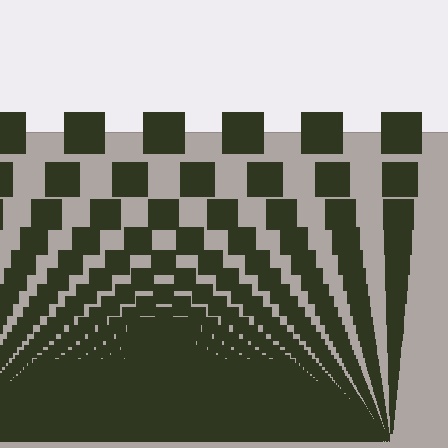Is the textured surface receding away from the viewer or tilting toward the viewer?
The surface appears to tilt toward the viewer. Texture elements get larger and sparser toward the top.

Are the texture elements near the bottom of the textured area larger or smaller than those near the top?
Smaller. The gradient is inverted — elements near the bottom are smaller and denser.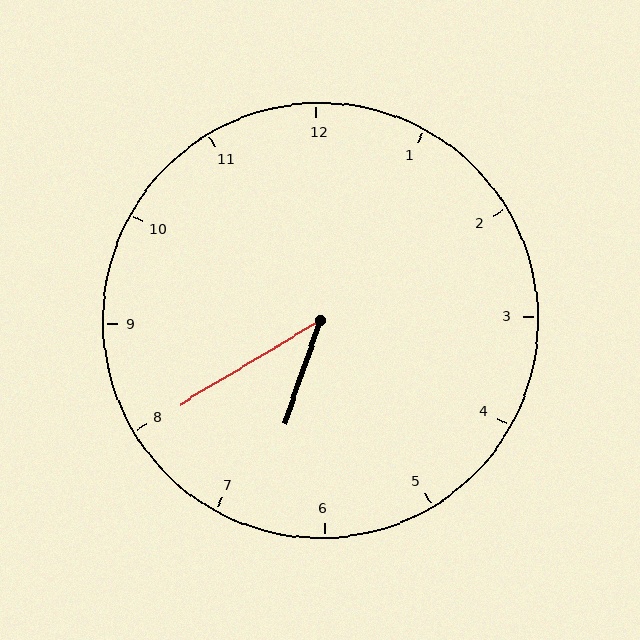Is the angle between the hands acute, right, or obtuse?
It is acute.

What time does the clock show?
6:40.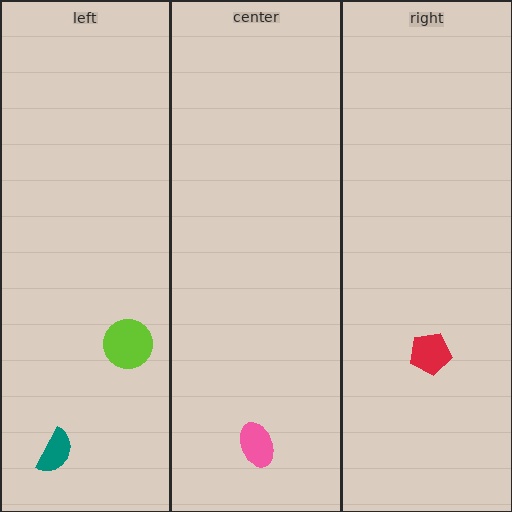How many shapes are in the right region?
1.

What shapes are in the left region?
The lime circle, the teal semicircle.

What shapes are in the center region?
The pink ellipse.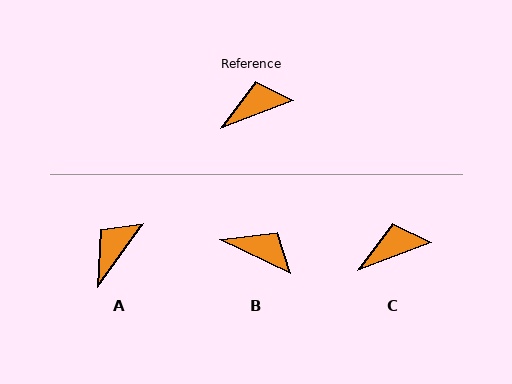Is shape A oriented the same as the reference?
No, it is off by about 34 degrees.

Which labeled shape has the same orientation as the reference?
C.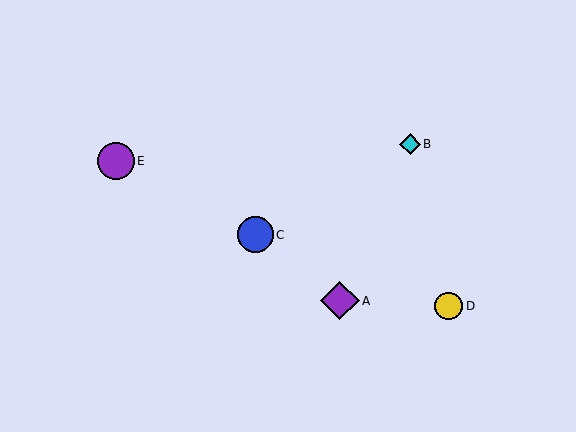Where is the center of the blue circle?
The center of the blue circle is at (255, 235).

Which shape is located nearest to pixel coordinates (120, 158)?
The purple circle (labeled E) at (116, 161) is nearest to that location.